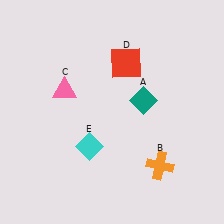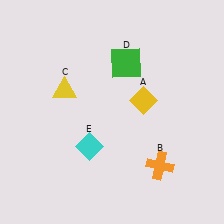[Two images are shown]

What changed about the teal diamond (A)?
In Image 1, A is teal. In Image 2, it changed to yellow.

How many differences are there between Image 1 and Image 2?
There are 3 differences between the two images.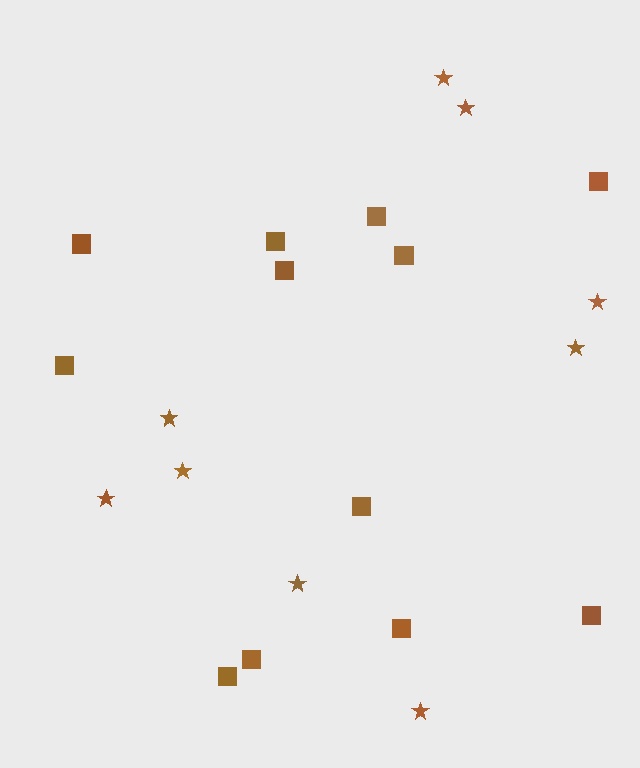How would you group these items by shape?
There are 2 groups: one group of squares (12) and one group of stars (9).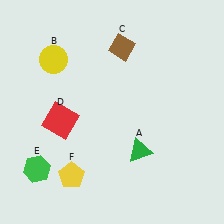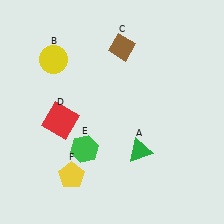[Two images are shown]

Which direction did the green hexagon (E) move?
The green hexagon (E) moved right.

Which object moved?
The green hexagon (E) moved right.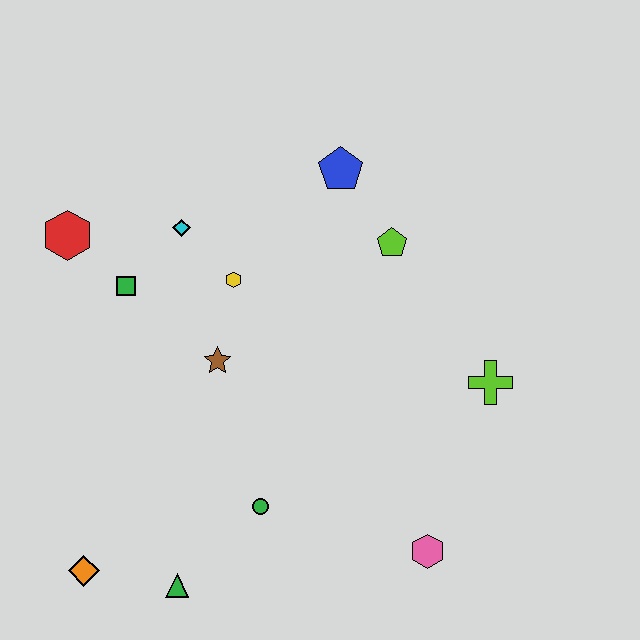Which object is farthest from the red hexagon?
The pink hexagon is farthest from the red hexagon.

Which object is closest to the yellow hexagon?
The cyan diamond is closest to the yellow hexagon.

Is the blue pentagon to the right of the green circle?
Yes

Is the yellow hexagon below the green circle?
No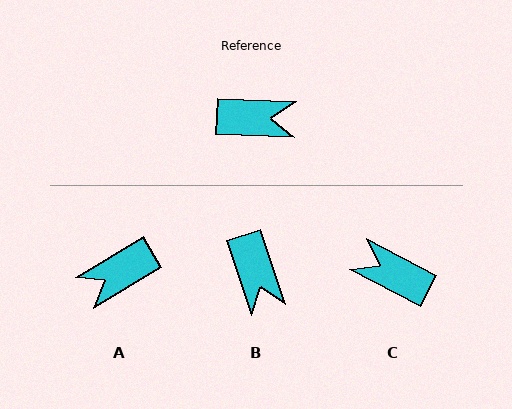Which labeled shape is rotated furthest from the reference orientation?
C, about 155 degrees away.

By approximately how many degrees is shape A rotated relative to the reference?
Approximately 147 degrees clockwise.